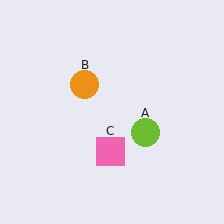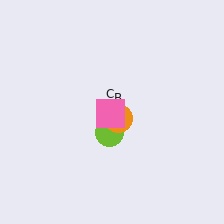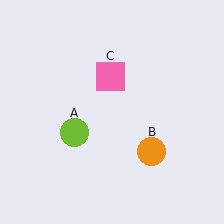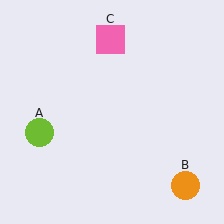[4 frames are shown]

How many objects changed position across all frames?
3 objects changed position: lime circle (object A), orange circle (object B), pink square (object C).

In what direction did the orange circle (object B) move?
The orange circle (object B) moved down and to the right.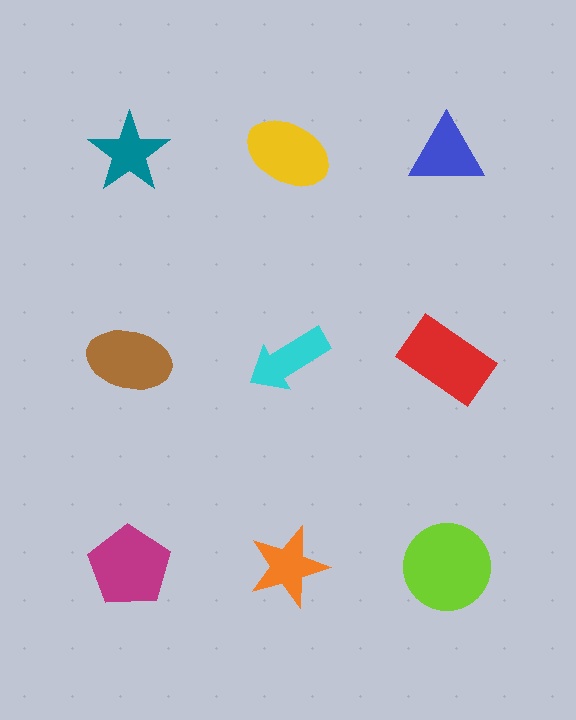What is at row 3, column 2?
An orange star.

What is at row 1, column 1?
A teal star.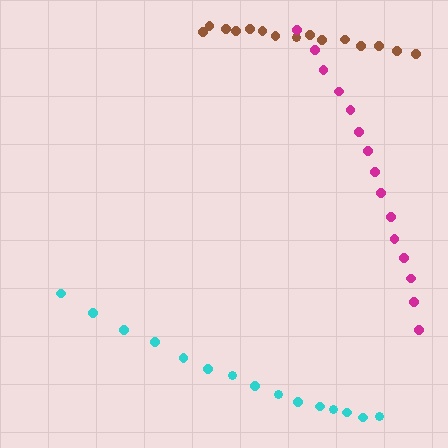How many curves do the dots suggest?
There are 3 distinct paths.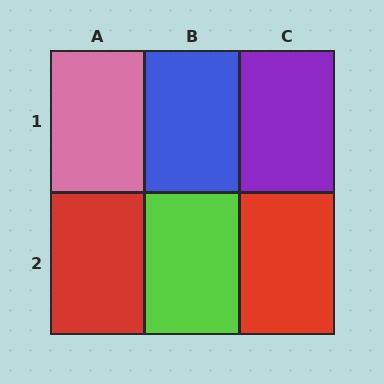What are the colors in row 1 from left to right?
Pink, blue, purple.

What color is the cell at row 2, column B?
Lime.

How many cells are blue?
1 cell is blue.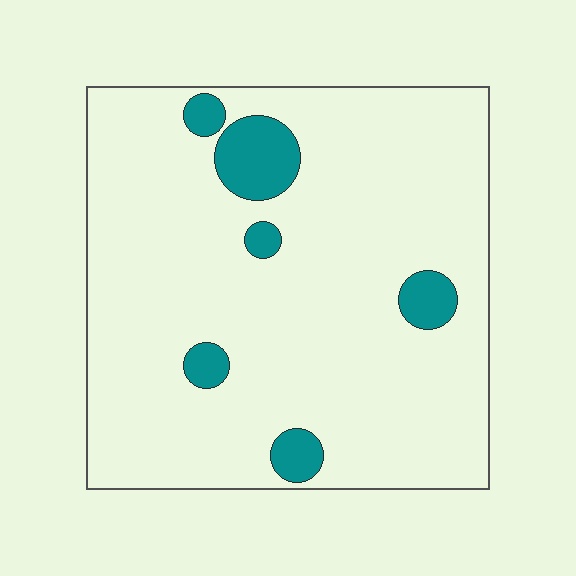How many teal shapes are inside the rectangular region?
6.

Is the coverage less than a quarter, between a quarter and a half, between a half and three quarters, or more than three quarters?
Less than a quarter.